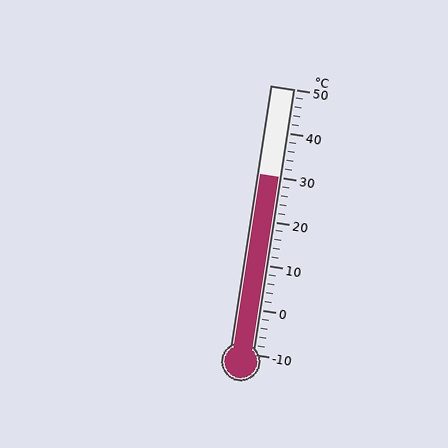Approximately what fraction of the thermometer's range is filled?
The thermometer is filled to approximately 65% of its range.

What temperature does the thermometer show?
The thermometer shows approximately 30°C.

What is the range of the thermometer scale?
The thermometer scale ranges from -10°C to 50°C.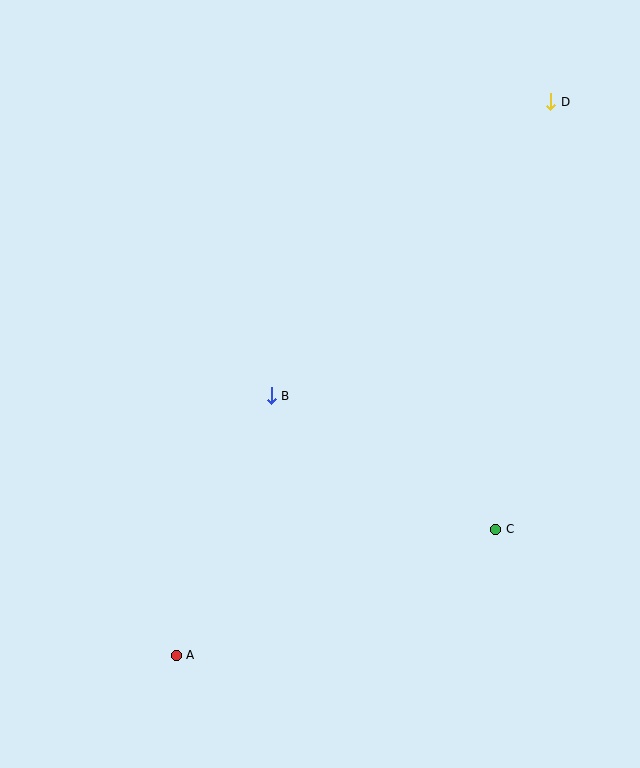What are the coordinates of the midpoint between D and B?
The midpoint between D and B is at (411, 249).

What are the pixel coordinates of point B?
Point B is at (271, 396).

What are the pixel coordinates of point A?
Point A is at (176, 655).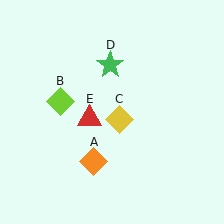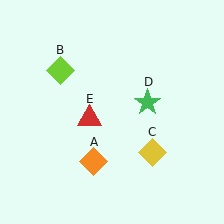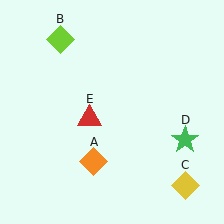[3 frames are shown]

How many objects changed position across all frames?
3 objects changed position: lime diamond (object B), yellow diamond (object C), green star (object D).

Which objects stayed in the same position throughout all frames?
Orange diamond (object A) and red triangle (object E) remained stationary.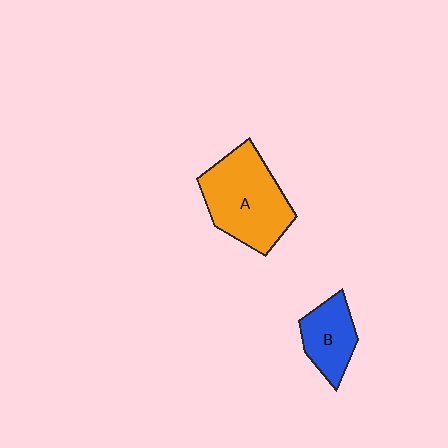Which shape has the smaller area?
Shape B (blue).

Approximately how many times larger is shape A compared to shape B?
Approximately 1.9 times.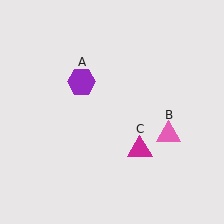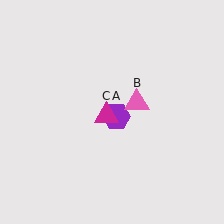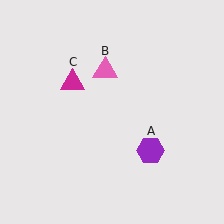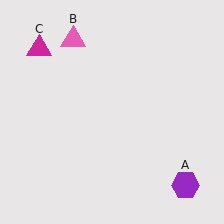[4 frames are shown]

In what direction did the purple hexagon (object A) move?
The purple hexagon (object A) moved down and to the right.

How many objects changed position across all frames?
3 objects changed position: purple hexagon (object A), pink triangle (object B), magenta triangle (object C).